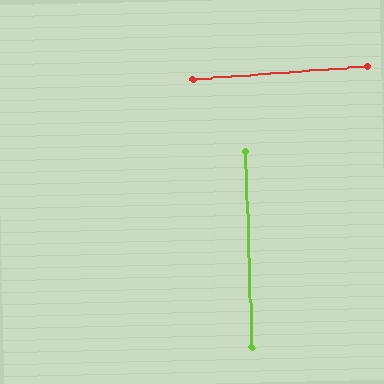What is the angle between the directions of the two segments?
Approximately 88 degrees.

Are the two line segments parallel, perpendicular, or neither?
Perpendicular — they meet at approximately 88°.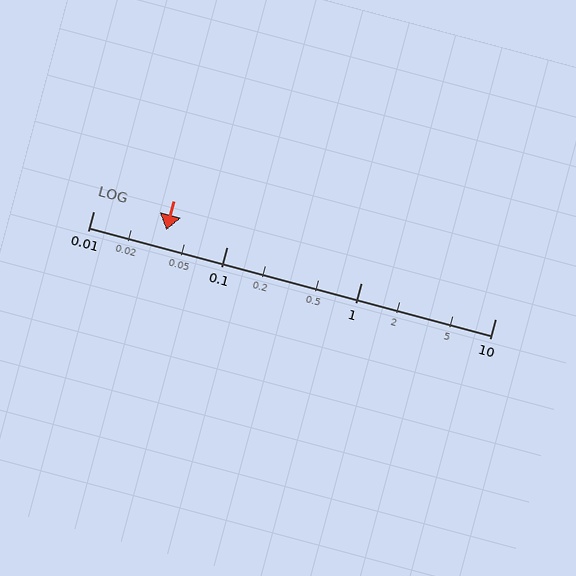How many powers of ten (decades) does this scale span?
The scale spans 3 decades, from 0.01 to 10.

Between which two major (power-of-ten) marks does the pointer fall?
The pointer is between 0.01 and 0.1.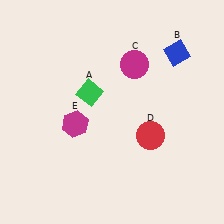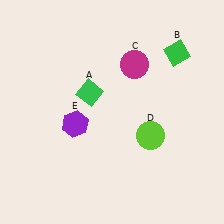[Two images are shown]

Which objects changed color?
B changed from blue to green. D changed from red to lime. E changed from magenta to purple.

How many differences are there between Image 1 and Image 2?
There are 3 differences between the two images.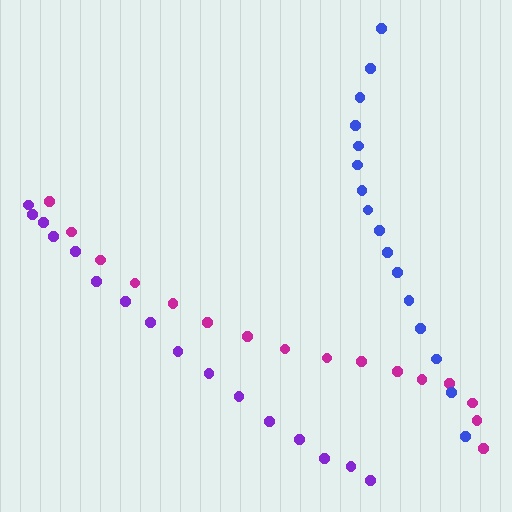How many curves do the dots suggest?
There are 3 distinct paths.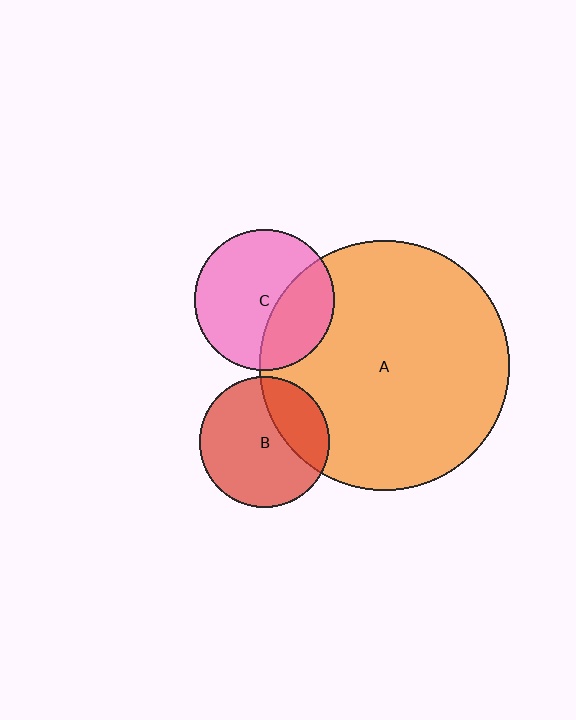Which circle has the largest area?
Circle A (orange).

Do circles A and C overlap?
Yes.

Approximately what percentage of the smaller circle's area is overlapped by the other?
Approximately 35%.